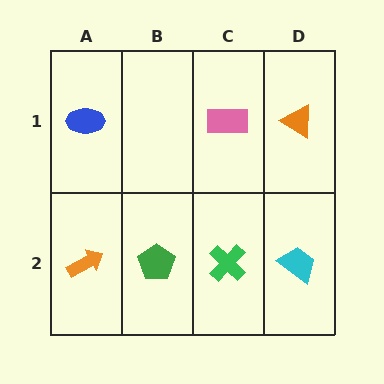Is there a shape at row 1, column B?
No, that cell is empty.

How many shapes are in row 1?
3 shapes.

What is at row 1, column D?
An orange triangle.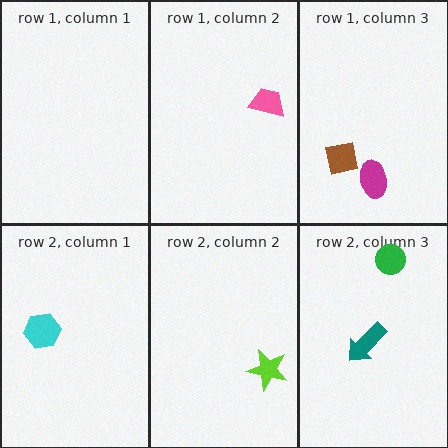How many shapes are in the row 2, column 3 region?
2.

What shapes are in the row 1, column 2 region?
The pink trapezoid.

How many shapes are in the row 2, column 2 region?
1.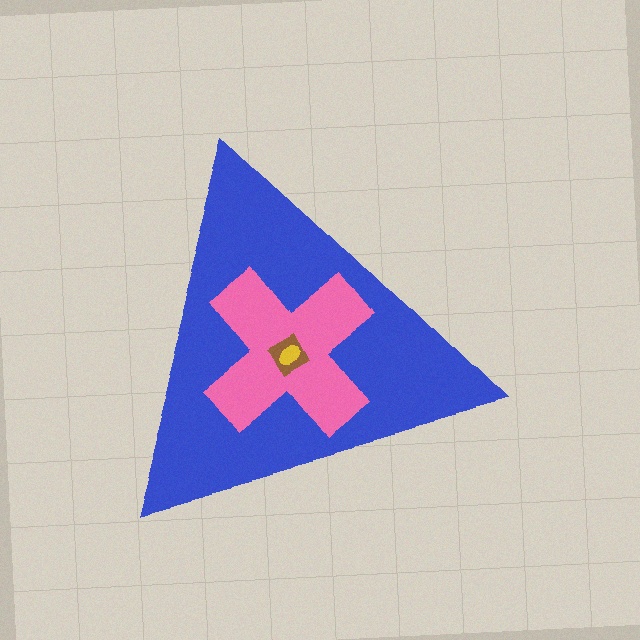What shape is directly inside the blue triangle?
The pink cross.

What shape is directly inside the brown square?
The yellow ellipse.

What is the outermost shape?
The blue triangle.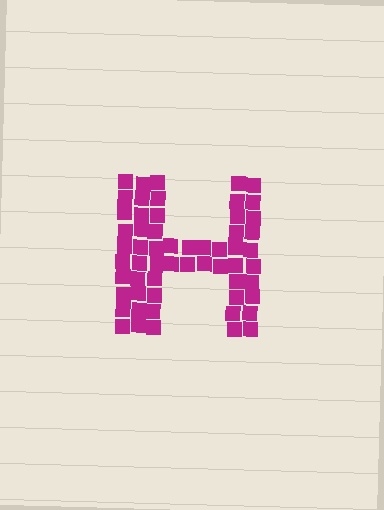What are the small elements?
The small elements are squares.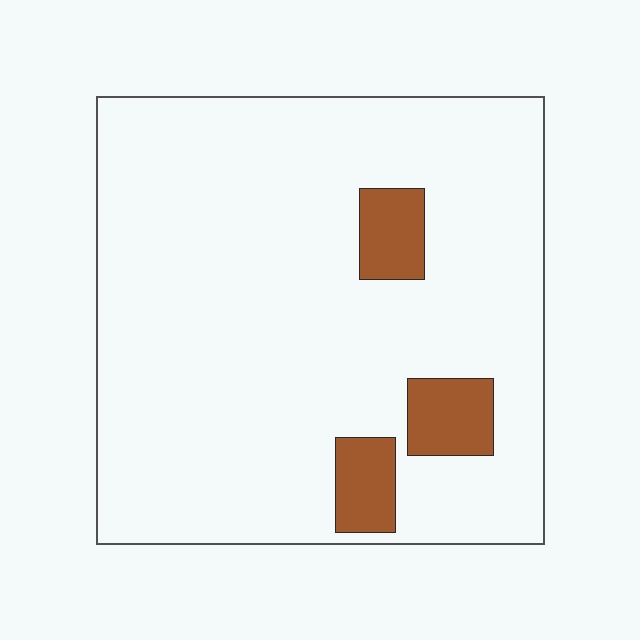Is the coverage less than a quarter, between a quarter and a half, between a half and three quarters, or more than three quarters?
Less than a quarter.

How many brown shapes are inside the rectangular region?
3.